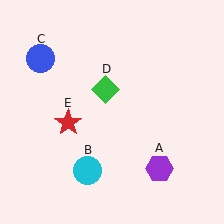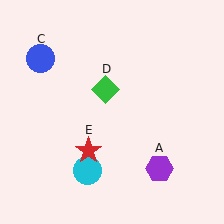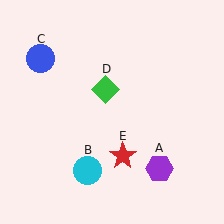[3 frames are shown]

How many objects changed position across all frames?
1 object changed position: red star (object E).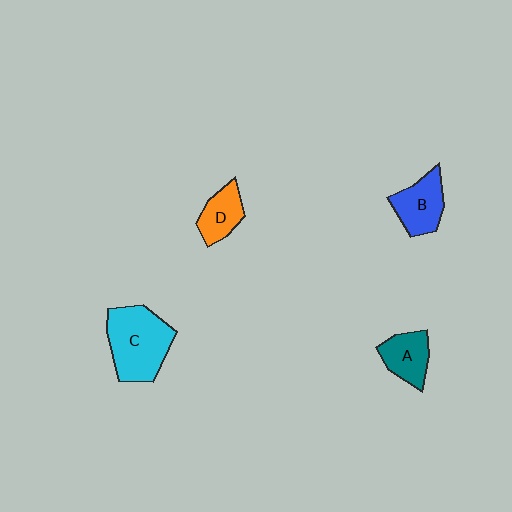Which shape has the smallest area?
Shape D (orange).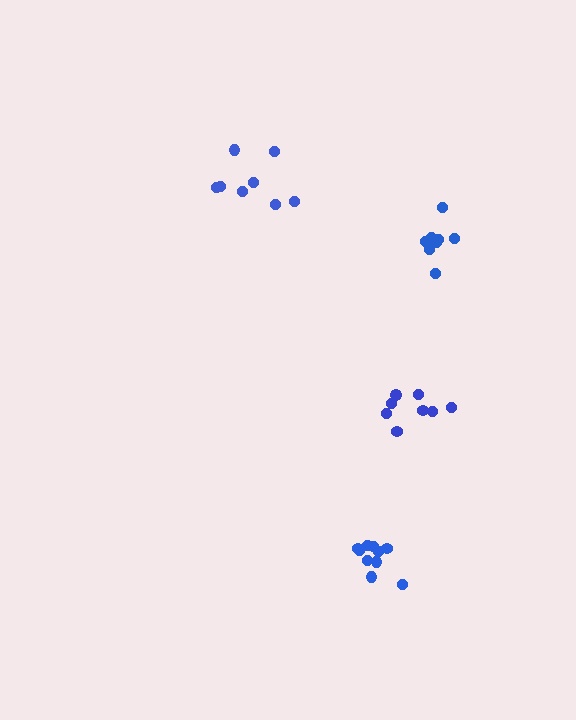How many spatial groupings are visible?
There are 4 spatial groupings.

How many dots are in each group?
Group 1: 8 dots, Group 2: 8 dots, Group 3: 10 dots, Group 4: 8 dots (34 total).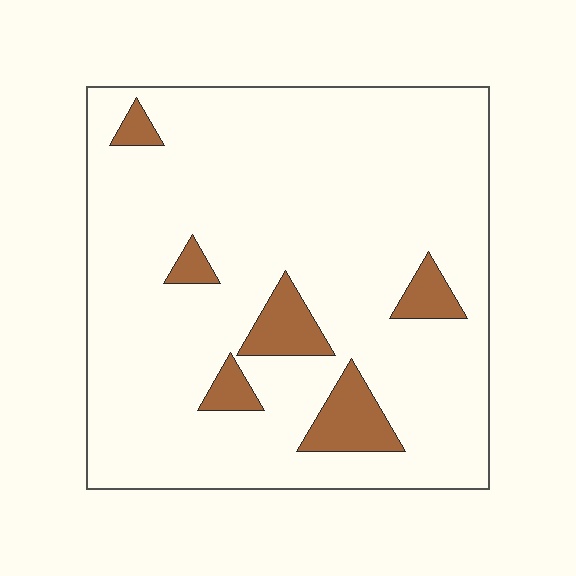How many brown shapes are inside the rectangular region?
6.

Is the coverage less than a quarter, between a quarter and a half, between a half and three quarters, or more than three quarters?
Less than a quarter.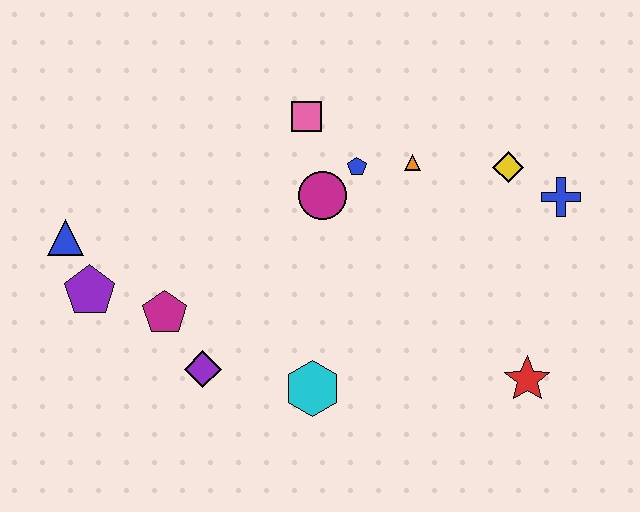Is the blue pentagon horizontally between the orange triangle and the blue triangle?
Yes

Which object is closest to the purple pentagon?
The blue triangle is closest to the purple pentagon.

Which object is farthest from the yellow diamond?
The blue triangle is farthest from the yellow diamond.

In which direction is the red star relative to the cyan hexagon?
The red star is to the right of the cyan hexagon.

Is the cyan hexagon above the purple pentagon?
No